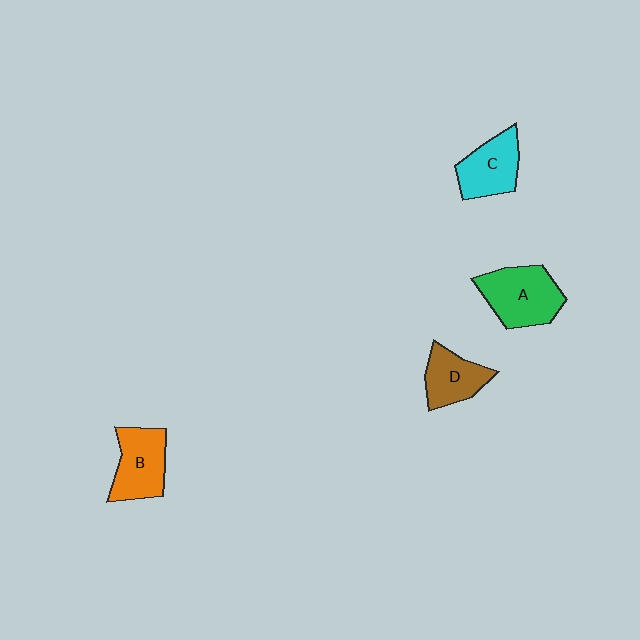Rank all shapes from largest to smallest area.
From largest to smallest: A (green), B (orange), C (cyan), D (brown).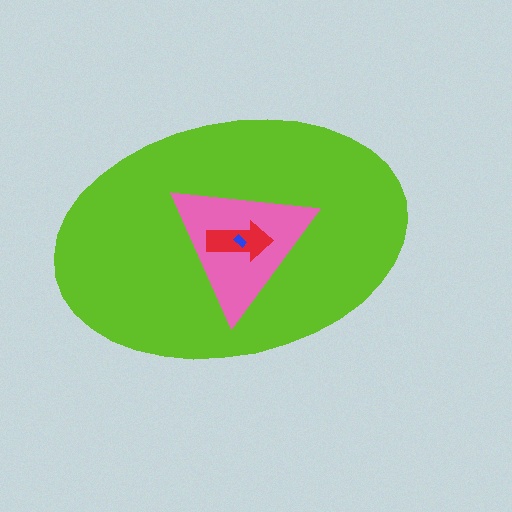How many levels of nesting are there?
4.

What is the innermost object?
The blue rectangle.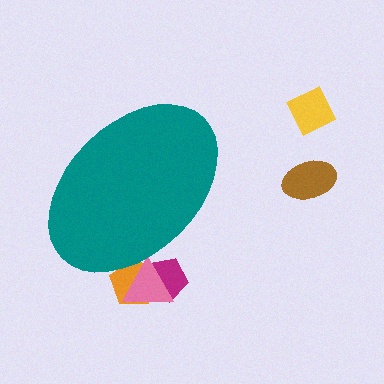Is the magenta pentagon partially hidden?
Yes, the magenta pentagon is partially hidden behind the teal ellipse.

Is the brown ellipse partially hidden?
No, the brown ellipse is fully visible.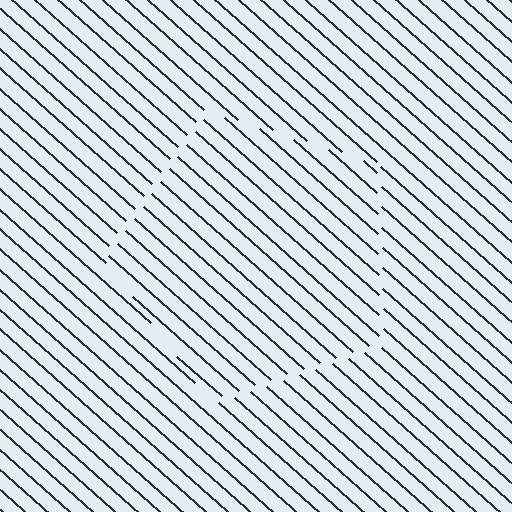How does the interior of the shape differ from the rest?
The interior of the shape contains the same grating, shifted by half a period — the contour is defined by the phase discontinuity where line-ends from the inner and outer gratings abut.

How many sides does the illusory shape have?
5 sides — the line-ends trace a pentagon.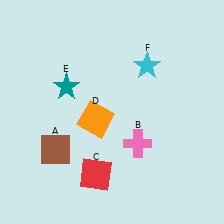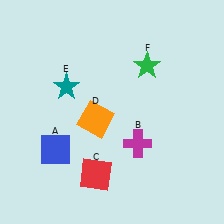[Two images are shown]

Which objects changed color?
A changed from brown to blue. B changed from pink to magenta. F changed from cyan to green.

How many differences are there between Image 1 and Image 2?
There are 3 differences between the two images.